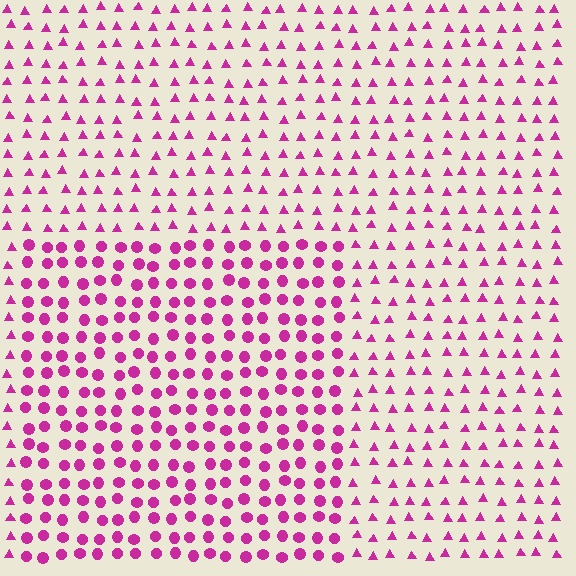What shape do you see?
I see a rectangle.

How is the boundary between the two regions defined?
The boundary is defined by a change in element shape: circles inside vs. triangles outside. All elements share the same color and spacing.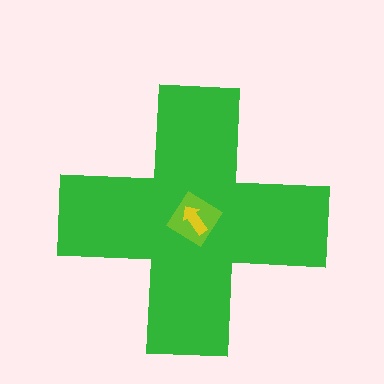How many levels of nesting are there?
3.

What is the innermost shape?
The yellow arrow.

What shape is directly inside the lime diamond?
The yellow arrow.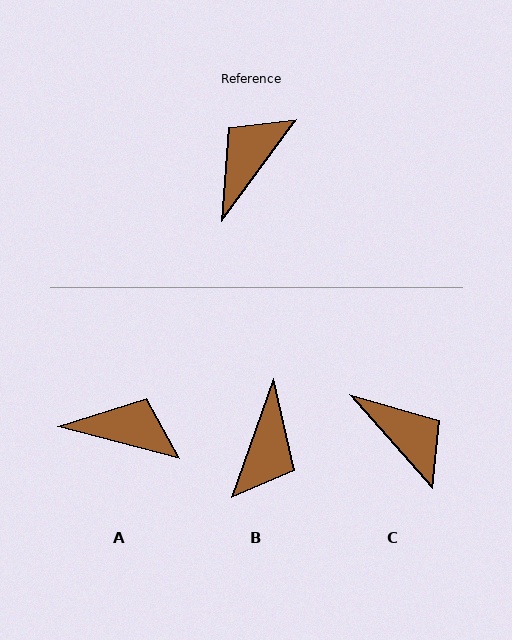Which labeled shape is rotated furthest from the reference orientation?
B, about 163 degrees away.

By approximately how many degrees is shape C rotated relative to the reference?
Approximately 103 degrees clockwise.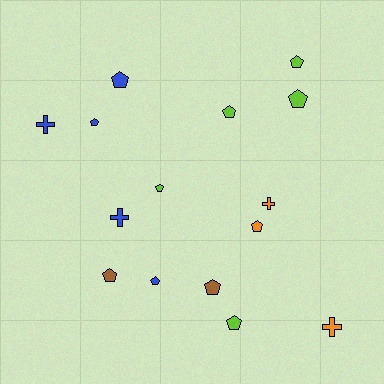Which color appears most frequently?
Lime, with 5 objects.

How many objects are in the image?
There are 15 objects.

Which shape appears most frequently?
Pentagon, with 11 objects.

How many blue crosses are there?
There are 2 blue crosses.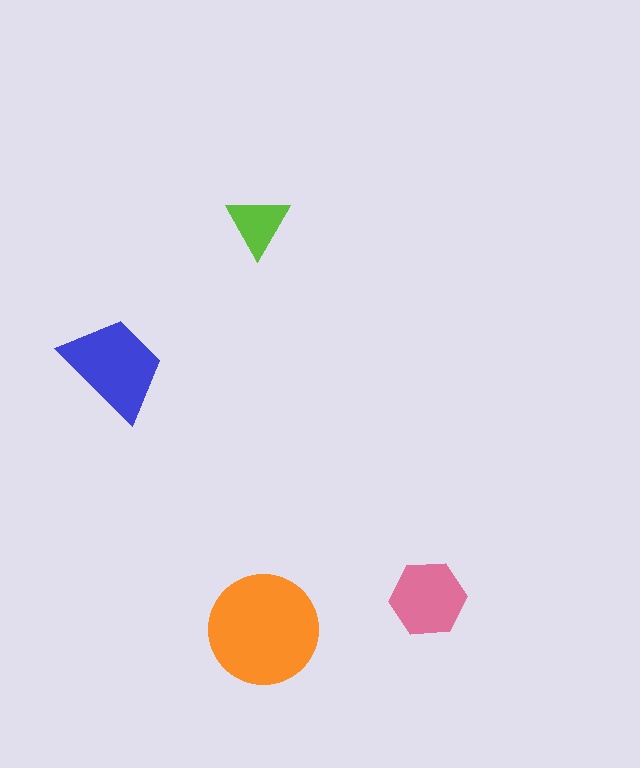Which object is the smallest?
The lime triangle.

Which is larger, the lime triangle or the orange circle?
The orange circle.